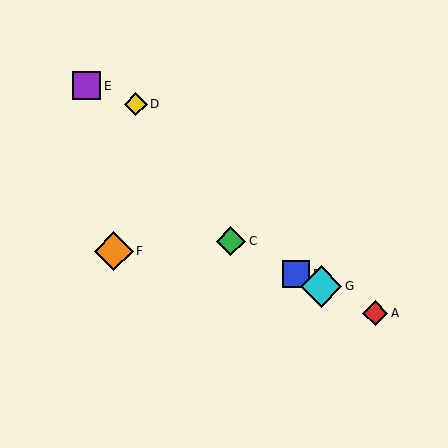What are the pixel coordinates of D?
Object D is at (136, 104).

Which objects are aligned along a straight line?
Objects A, B, C, G are aligned along a straight line.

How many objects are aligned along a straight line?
4 objects (A, B, C, G) are aligned along a straight line.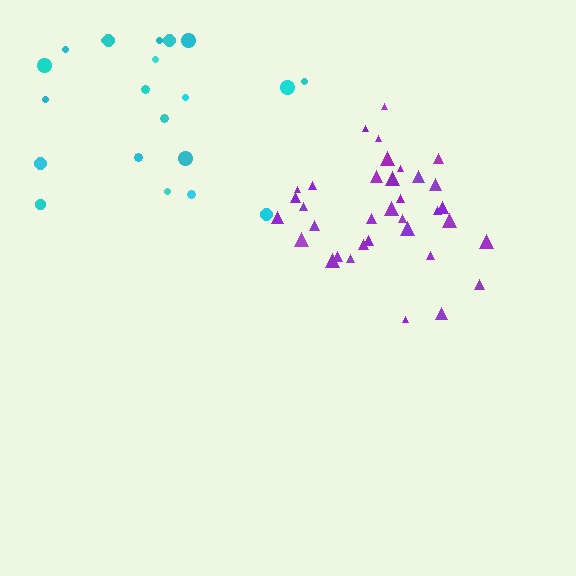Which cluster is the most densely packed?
Purple.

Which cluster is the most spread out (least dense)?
Cyan.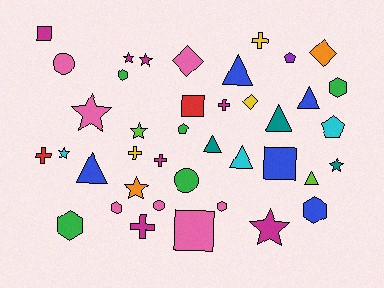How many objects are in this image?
There are 40 objects.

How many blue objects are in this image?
There are 5 blue objects.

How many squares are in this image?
There are 4 squares.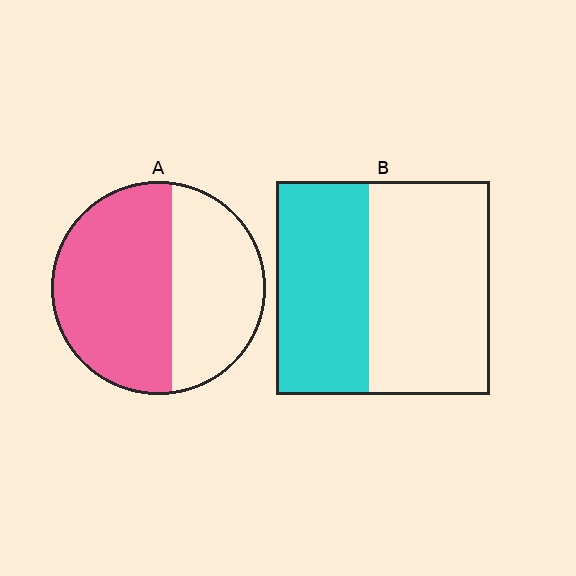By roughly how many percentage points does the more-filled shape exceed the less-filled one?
By roughly 15 percentage points (A over B).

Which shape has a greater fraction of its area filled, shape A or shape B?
Shape A.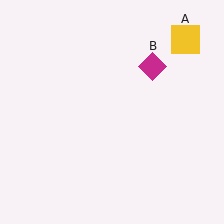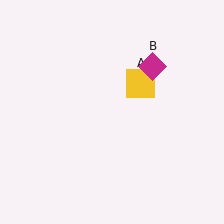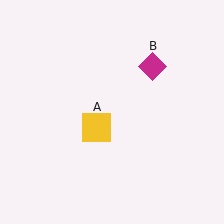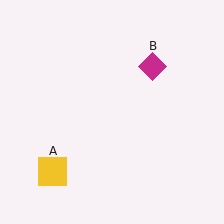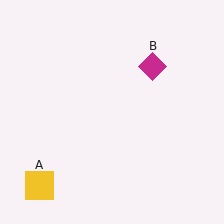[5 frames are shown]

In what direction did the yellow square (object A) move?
The yellow square (object A) moved down and to the left.